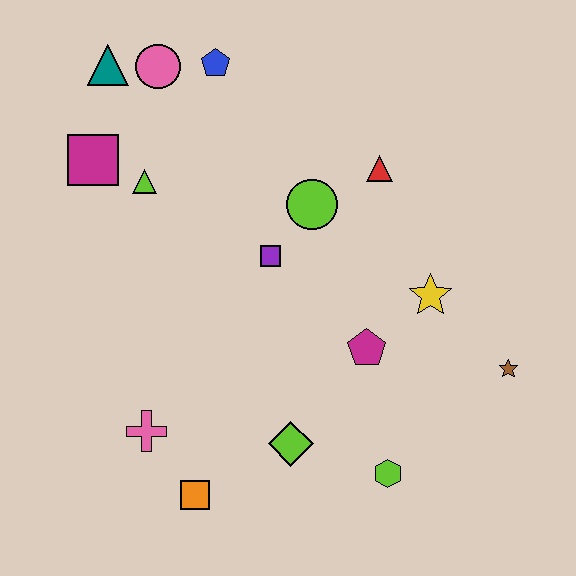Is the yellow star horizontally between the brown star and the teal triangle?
Yes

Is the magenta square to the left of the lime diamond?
Yes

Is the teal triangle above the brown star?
Yes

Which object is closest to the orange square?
The pink cross is closest to the orange square.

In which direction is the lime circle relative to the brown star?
The lime circle is to the left of the brown star.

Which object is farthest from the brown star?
The teal triangle is farthest from the brown star.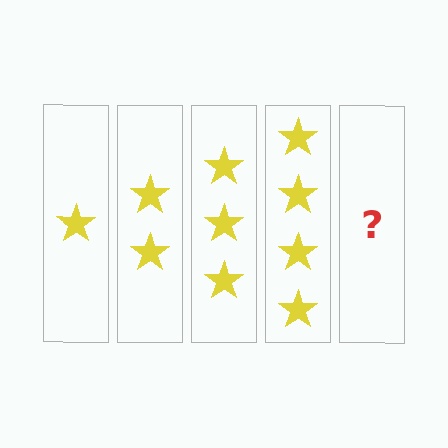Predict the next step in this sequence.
The next step is 5 stars.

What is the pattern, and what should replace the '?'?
The pattern is that each step adds one more star. The '?' should be 5 stars.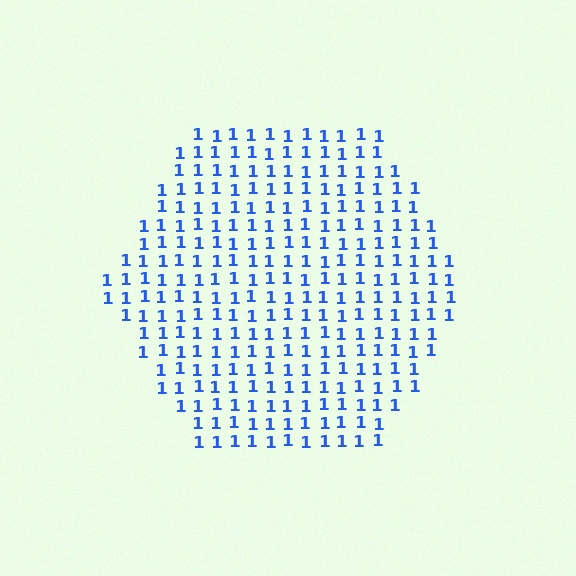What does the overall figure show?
The overall figure shows a hexagon.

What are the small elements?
The small elements are digit 1's.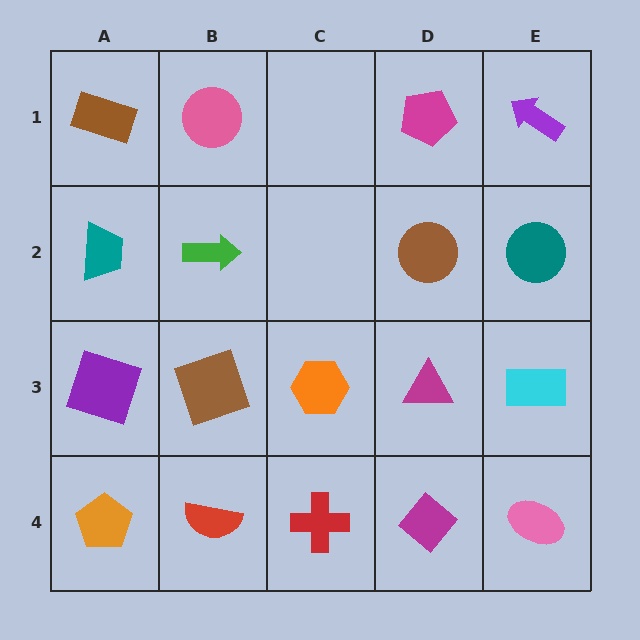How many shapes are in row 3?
5 shapes.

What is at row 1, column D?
A magenta pentagon.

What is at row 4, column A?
An orange pentagon.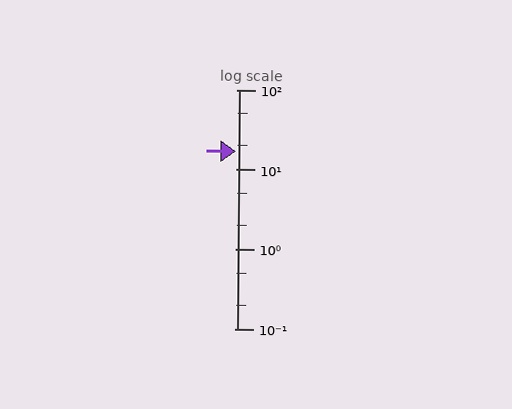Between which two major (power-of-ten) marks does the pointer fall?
The pointer is between 10 and 100.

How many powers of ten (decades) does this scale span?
The scale spans 3 decades, from 0.1 to 100.